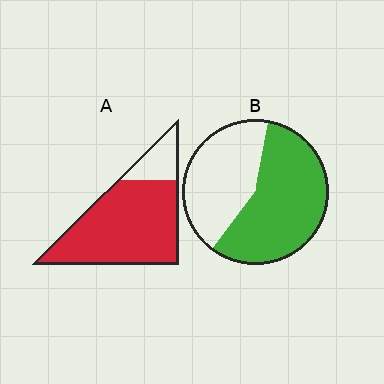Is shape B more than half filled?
Yes.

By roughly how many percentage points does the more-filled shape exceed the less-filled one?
By roughly 25 percentage points (A over B).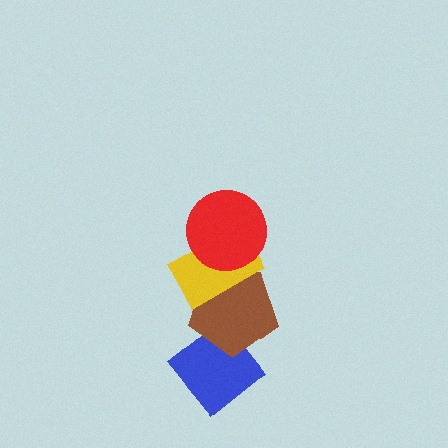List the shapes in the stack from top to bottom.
From top to bottom: the red circle, the yellow rectangle, the brown pentagon, the blue diamond.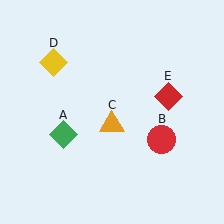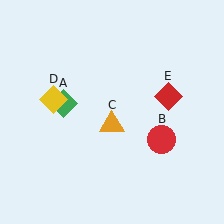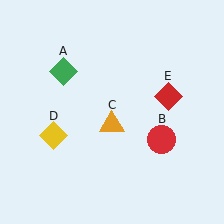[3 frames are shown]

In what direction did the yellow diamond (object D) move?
The yellow diamond (object D) moved down.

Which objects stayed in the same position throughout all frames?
Red circle (object B) and orange triangle (object C) and red diamond (object E) remained stationary.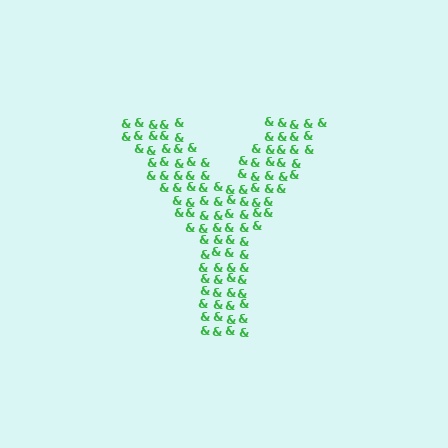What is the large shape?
The large shape is the letter Y.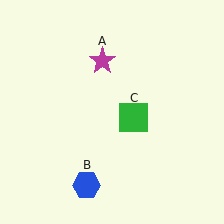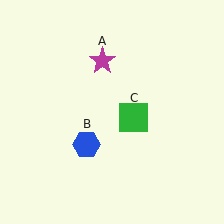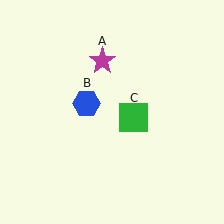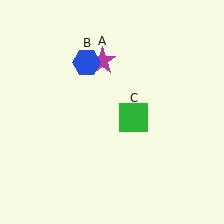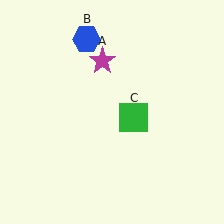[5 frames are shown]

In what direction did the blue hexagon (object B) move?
The blue hexagon (object B) moved up.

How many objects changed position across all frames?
1 object changed position: blue hexagon (object B).